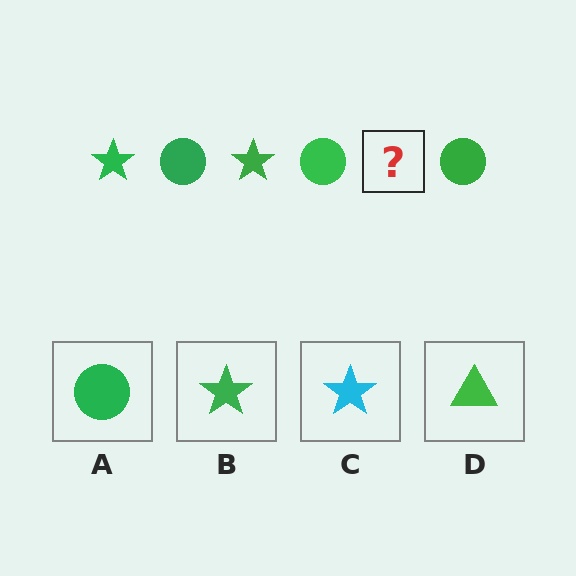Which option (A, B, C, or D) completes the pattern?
B.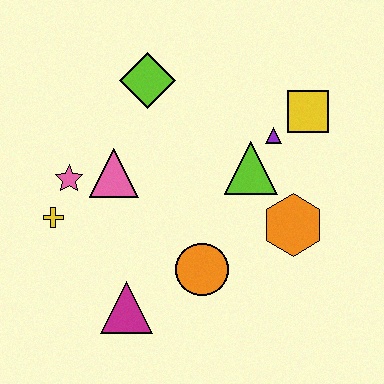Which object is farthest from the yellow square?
The yellow cross is farthest from the yellow square.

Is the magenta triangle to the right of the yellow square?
No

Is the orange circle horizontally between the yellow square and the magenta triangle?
Yes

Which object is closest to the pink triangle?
The pink star is closest to the pink triangle.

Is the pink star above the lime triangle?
No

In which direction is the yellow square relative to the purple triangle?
The yellow square is to the right of the purple triangle.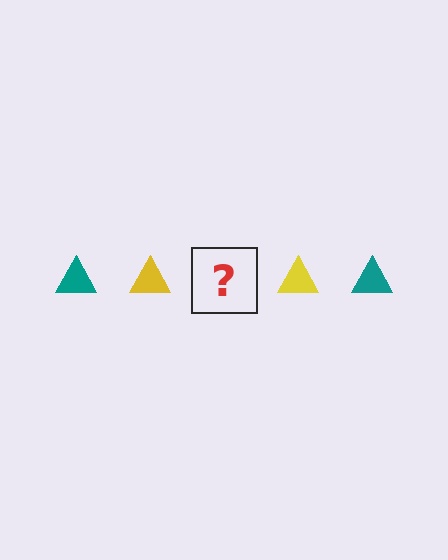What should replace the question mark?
The question mark should be replaced with a teal triangle.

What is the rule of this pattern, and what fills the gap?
The rule is that the pattern cycles through teal, yellow triangles. The gap should be filled with a teal triangle.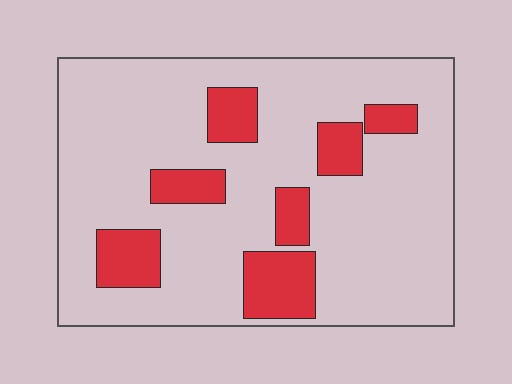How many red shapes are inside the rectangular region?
7.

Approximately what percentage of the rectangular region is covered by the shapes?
Approximately 20%.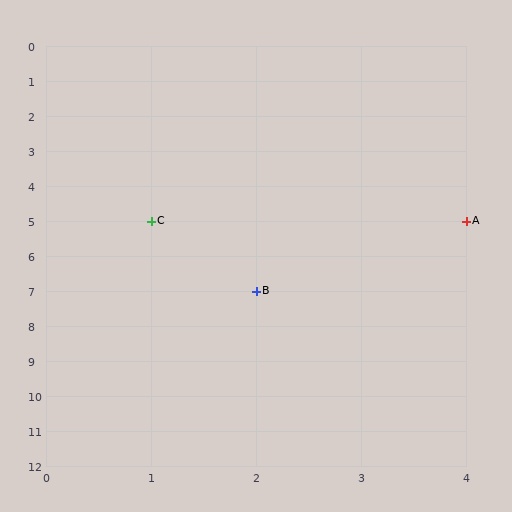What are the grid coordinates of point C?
Point C is at grid coordinates (1, 5).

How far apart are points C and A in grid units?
Points C and A are 3 columns apart.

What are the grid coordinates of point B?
Point B is at grid coordinates (2, 7).